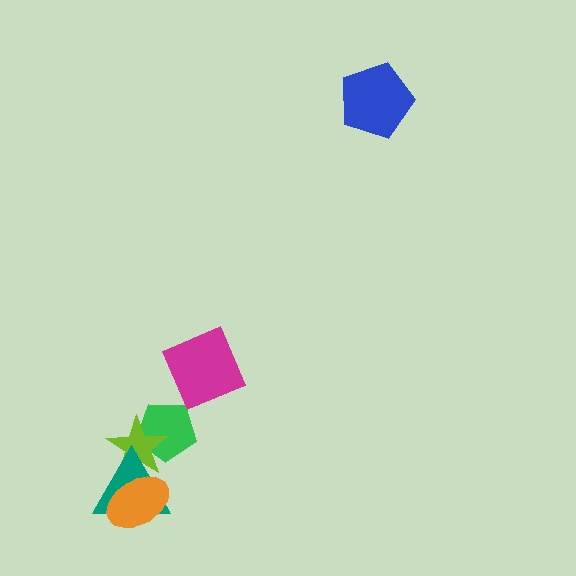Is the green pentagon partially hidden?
Yes, it is partially covered by another shape.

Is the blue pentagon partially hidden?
No, no other shape covers it.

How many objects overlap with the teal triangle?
3 objects overlap with the teal triangle.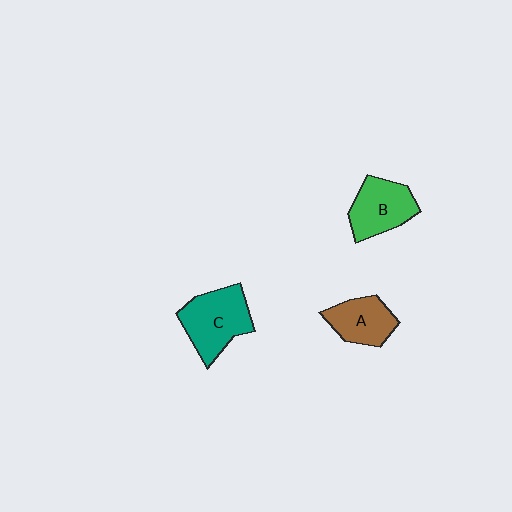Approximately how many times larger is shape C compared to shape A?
Approximately 1.4 times.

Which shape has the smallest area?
Shape A (brown).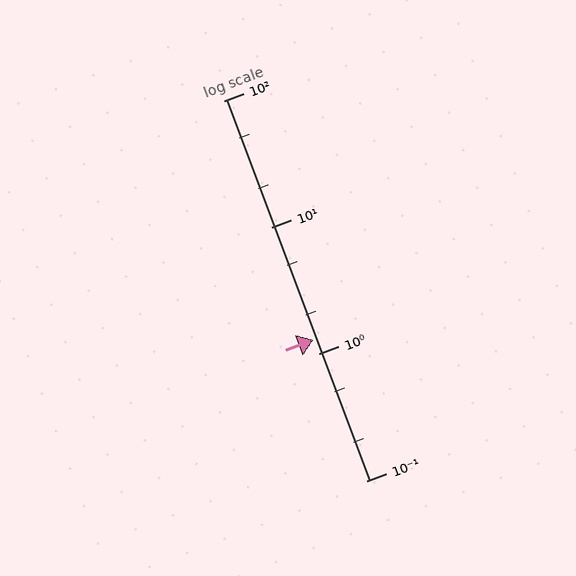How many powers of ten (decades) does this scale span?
The scale spans 3 decades, from 0.1 to 100.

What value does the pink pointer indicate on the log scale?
The pointer indicates approximately 1.3.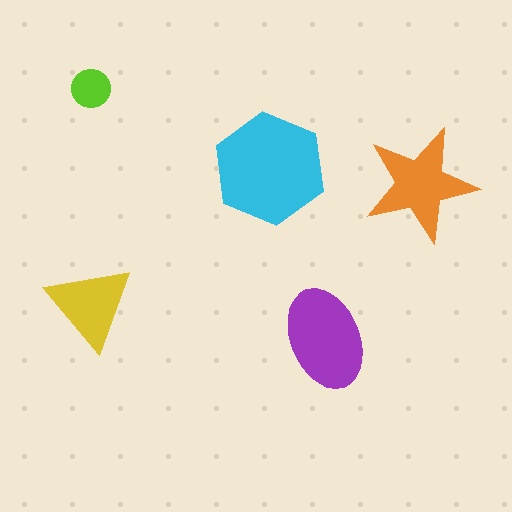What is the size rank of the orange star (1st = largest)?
3rd.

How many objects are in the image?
There are 5 objects in the image.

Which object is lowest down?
The purple ellipse is bottommost.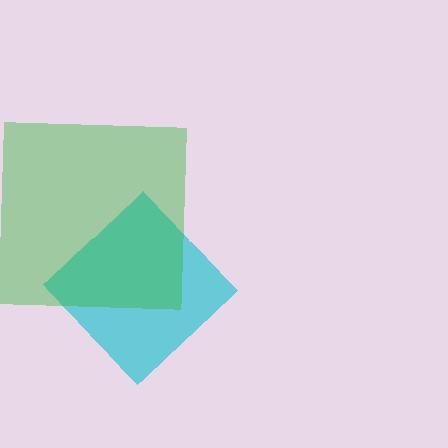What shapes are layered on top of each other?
The layered shapes are: a cyan diamond, a green square.